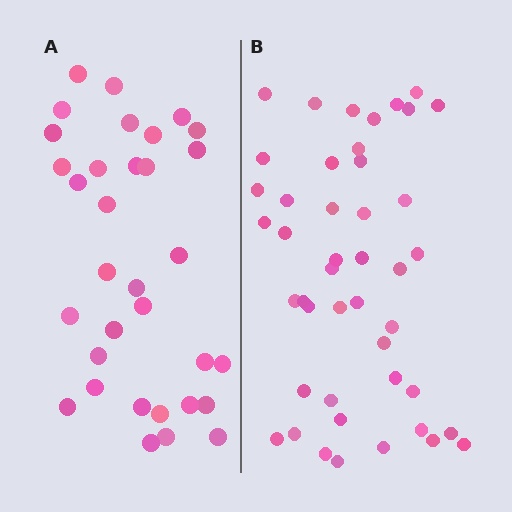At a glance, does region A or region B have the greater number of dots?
Region B (the right region) has more dots.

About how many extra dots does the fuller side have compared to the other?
Region B has roughly 12 or so more dots than region A.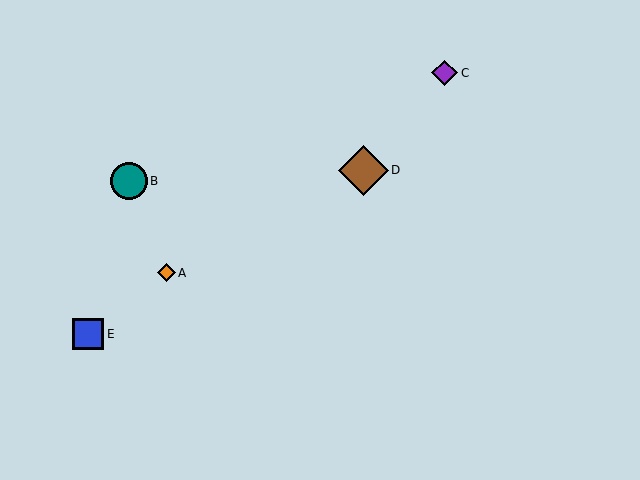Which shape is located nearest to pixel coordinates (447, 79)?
The purple diamond (labeled C) at (445, 73) is nearest to that location.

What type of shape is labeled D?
Shape D is a brown diamond.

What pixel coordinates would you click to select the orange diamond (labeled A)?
Click at (166, 273) to select the orange diamond A.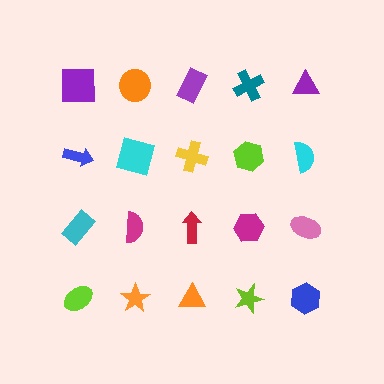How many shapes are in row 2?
5 shapes.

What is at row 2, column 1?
A blue arrow.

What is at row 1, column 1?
A purple square.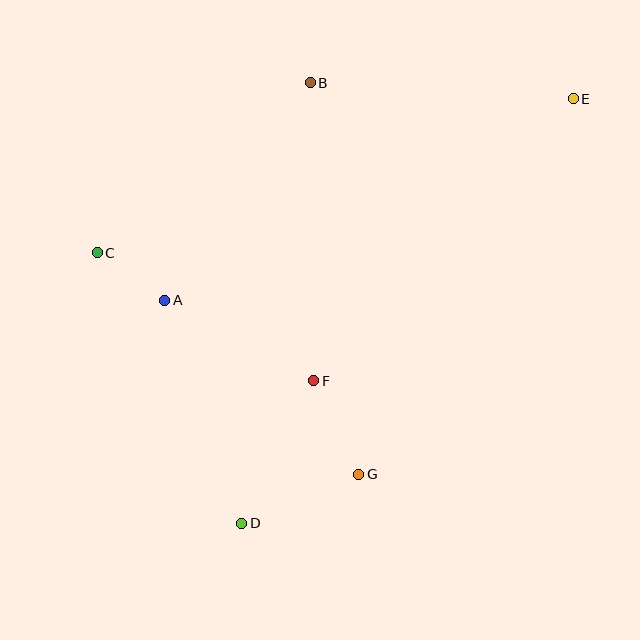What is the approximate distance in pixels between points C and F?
The distance between C and F is approximately 252 pixels.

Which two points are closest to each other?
Points A and C are closest to each other.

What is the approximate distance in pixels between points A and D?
The distance between A and D is approximately 236 pixels.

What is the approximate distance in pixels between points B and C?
The distance between B and C is approximately 273 pixels.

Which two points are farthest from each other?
Points D and E are farthest from each other.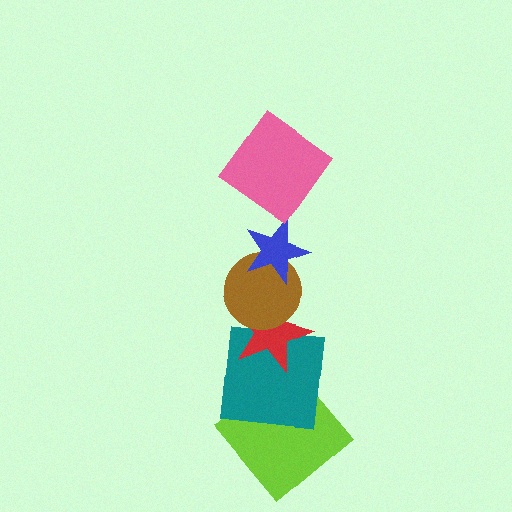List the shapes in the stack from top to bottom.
From top to bottom: the pink diamond, the blue star, the brown circle, the red star, the teal square, the lime diamond.